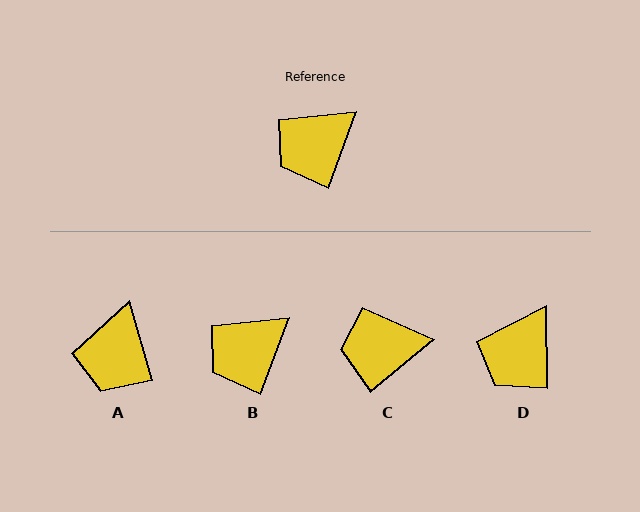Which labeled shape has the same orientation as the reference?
B.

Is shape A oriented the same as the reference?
No, it is off by about 36 degrees.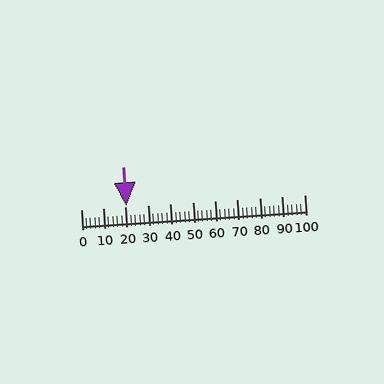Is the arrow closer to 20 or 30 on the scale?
The arrow is closer to 20.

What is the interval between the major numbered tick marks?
The major tick marks are spaced 10 units apart.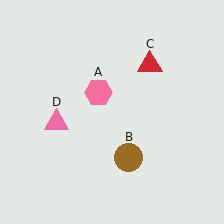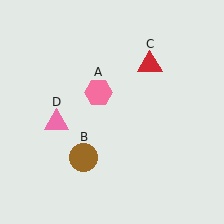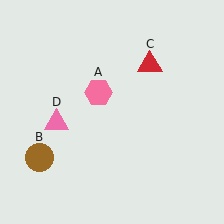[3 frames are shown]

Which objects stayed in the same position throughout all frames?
Pink hexagon (object A) and red triangle (object C) and pink triangle (object D) remained stationary.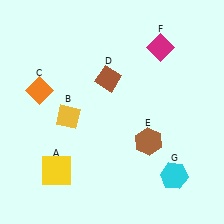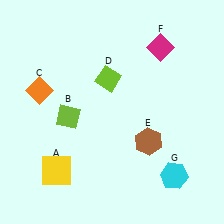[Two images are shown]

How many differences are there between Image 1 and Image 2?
There are 2 differences between the two images.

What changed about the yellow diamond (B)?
In Image 1, B is yellow. In Image 2, it changed to lime.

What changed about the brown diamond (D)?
In Image 1, D is brown. In Image 2, it changed to lime.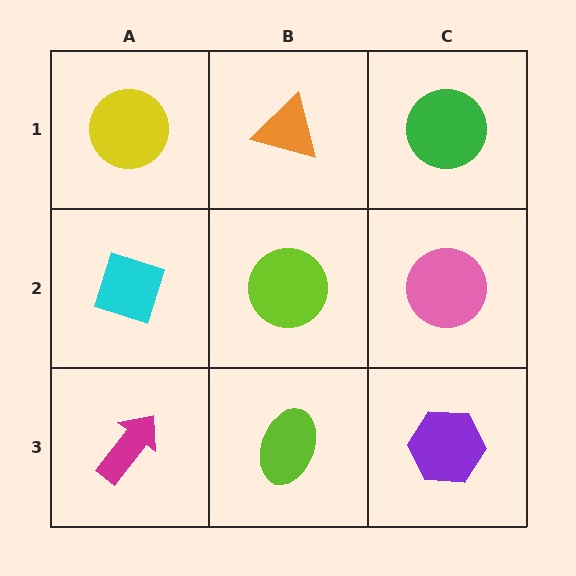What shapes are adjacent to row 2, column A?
A yellow circle (row 1, column A), a magenta arrow (row 3, column A), a lime circle (row 2, column B).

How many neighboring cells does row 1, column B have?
3.